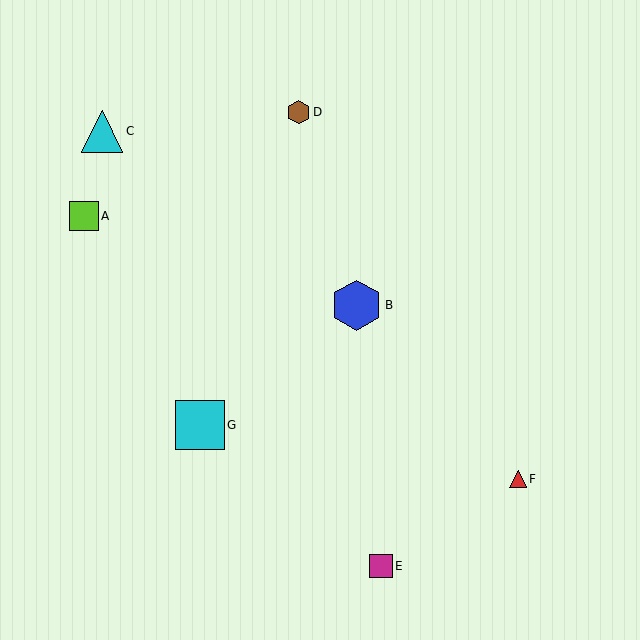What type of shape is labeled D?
Shape D is a brown hexagon.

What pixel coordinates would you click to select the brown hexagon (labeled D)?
Click at (298, 112) to select the brown hexagon D.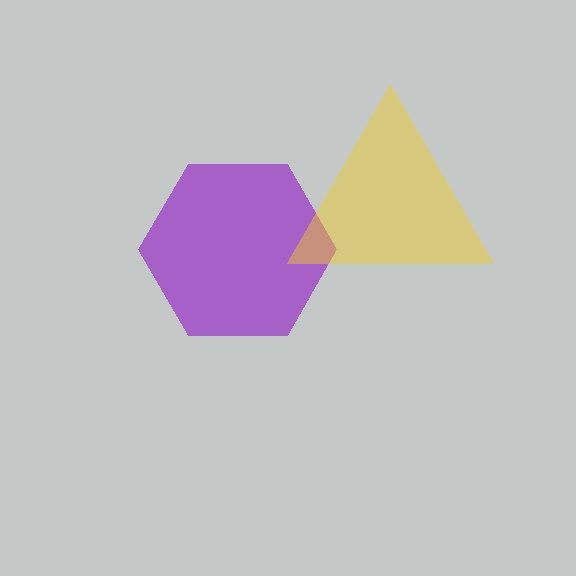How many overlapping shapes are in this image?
There are 2 overlapping shapes in the image.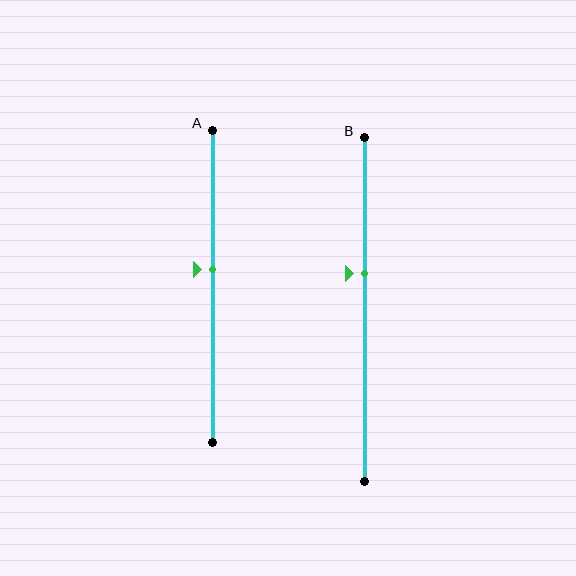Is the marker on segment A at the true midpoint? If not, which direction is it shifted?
No, the marker on segment A is shifted upward by about 5% of the segment length.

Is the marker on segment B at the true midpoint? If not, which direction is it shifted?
No, the marker on segment B is shifted upward by about 10% of the segment length.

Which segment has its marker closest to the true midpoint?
Segment A has its marker closest to the true midpoint.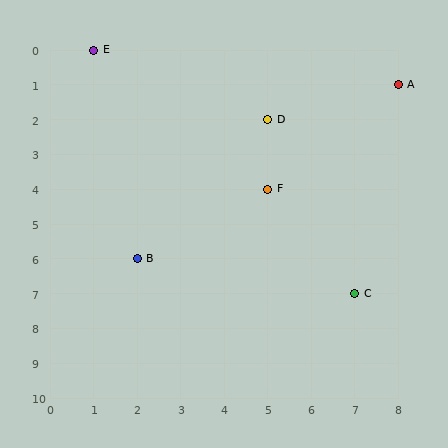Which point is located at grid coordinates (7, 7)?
Point C is at (7, 7).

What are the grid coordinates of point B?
Point B is at grid coordinates (2, 6).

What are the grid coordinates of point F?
Point F is at grid coordinates (5, 4).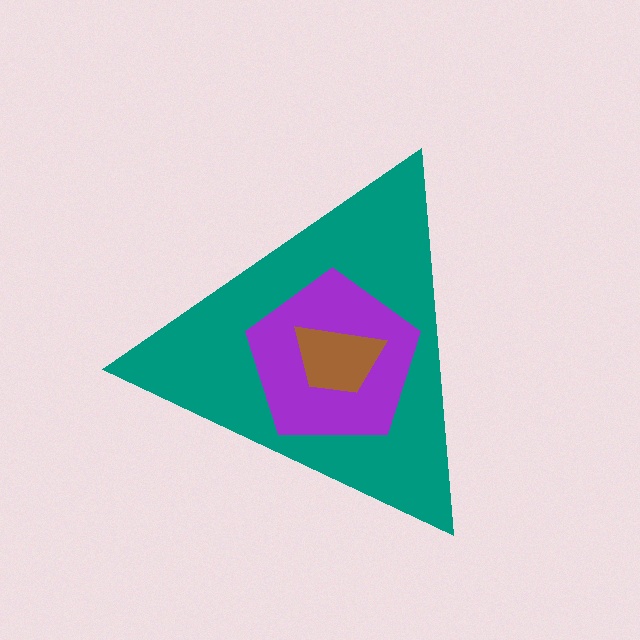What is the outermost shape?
The teal triangle.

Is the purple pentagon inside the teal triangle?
Yes.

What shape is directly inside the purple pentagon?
The brown trapezoid.